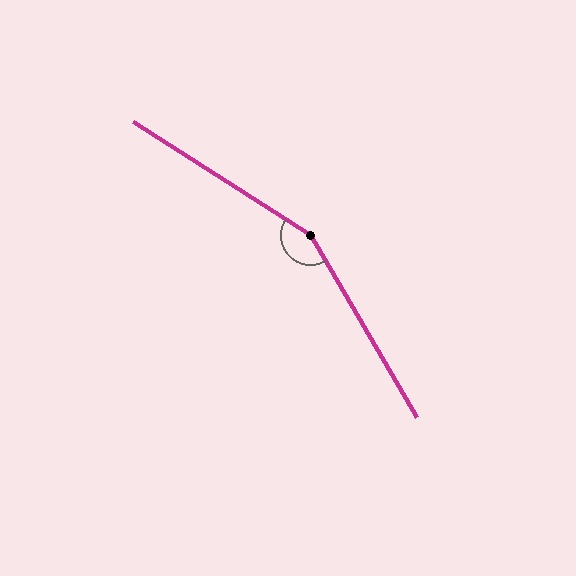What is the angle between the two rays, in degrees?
Approximately 153 degrees.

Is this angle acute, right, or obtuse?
It is obtuse.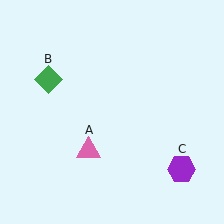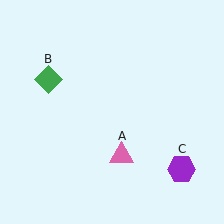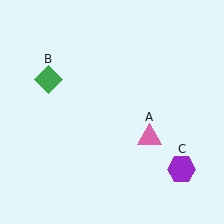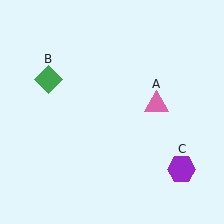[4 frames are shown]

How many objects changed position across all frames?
1 object changed position: pink triangle (object A).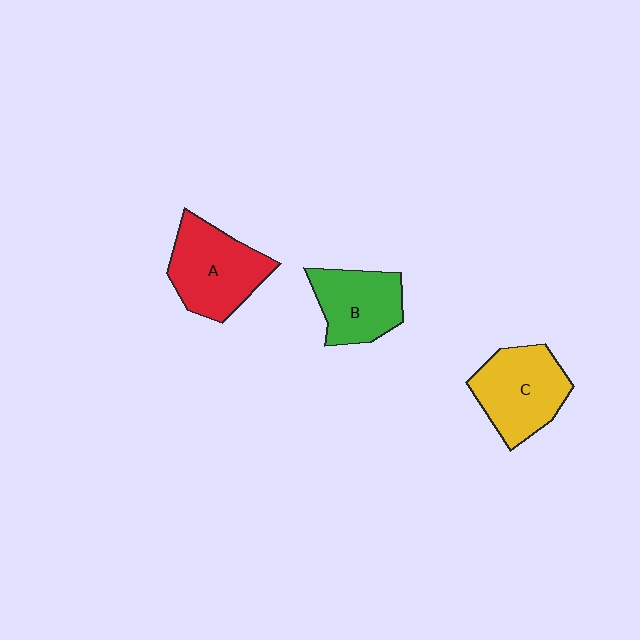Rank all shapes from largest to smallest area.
From largest to smallest: A (red), C (yellow), B (green).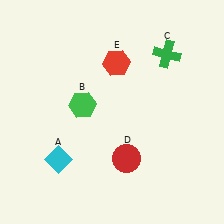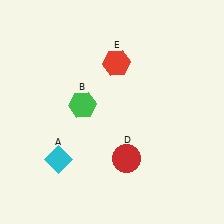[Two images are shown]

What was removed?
The green cross (C) was removed in Image 2.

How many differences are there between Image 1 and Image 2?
There is 1 difference between the two images.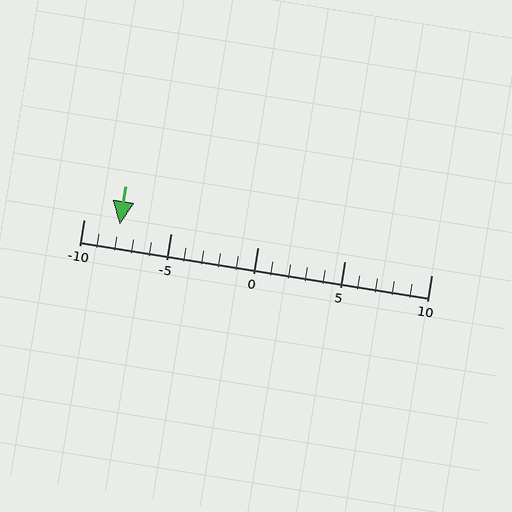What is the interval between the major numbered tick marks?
The major tick marks are spaced 5 units apart.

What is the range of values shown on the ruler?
The ruler shows values from -10 to 10.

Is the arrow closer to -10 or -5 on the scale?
The arrow is closer to -10.